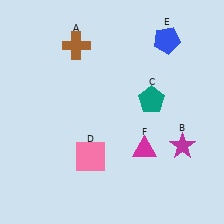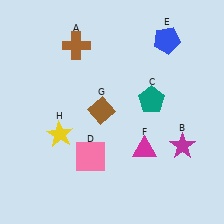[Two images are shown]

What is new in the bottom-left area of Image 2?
A yellow star (H) was added in the bottom-left area of Image 2.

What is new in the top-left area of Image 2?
A brown diamond (G) was added in the top-left area of Image 2.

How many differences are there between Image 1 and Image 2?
There are 2 differences between the two images.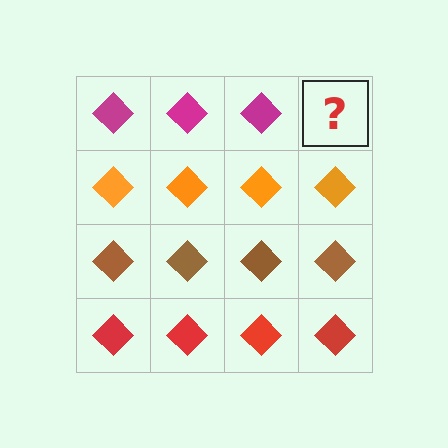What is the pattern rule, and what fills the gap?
The rule is that each row has a consistent color. The gap should be filled with a magenta diamond.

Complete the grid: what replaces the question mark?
The question mark should be replaced with a magenta diamond.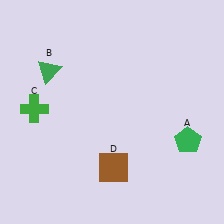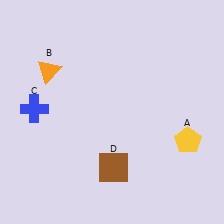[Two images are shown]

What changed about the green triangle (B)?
In Image 1, B is green. In Image 2, it changed to orange.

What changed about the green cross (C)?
In Image 1, C is green. In Image 2, it changed to blue.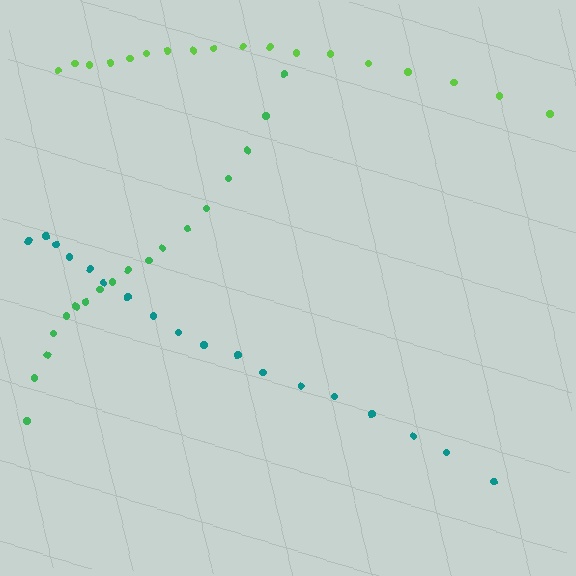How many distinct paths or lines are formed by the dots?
There are 3 distinct paths.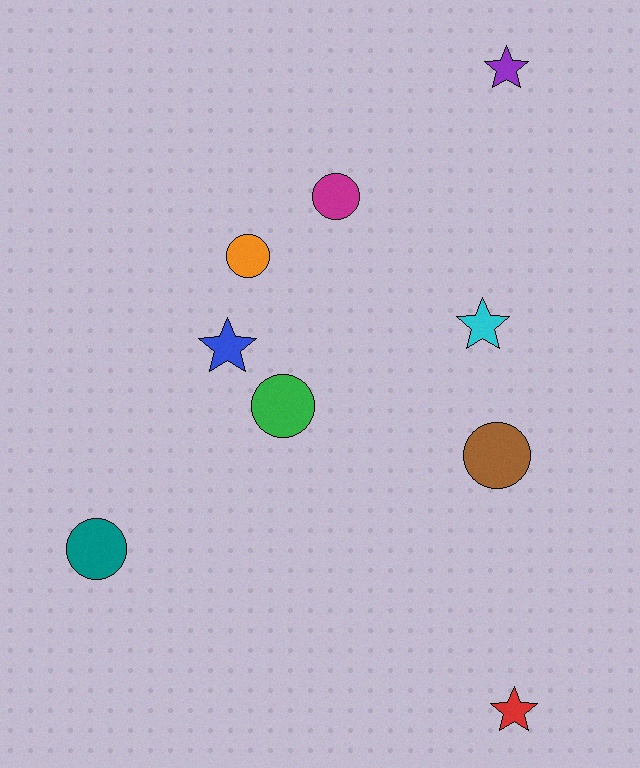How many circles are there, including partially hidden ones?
There are 5 circles.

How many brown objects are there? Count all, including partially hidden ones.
There is 1 brown object.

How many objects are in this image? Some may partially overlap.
There are 9 objects.